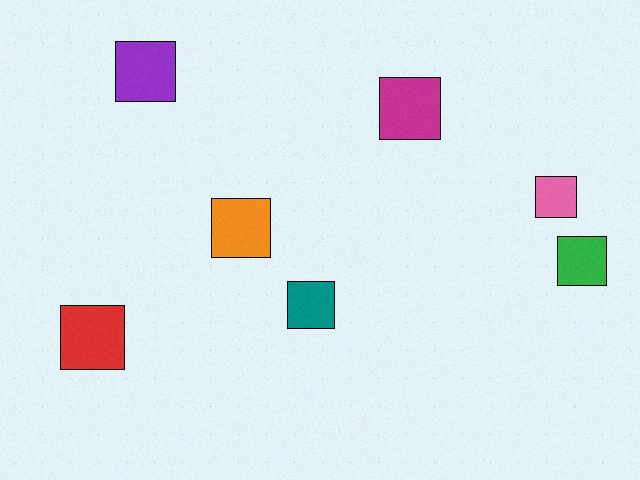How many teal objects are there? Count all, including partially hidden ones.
There is 1 teal object.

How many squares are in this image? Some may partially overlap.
There are 7 squares.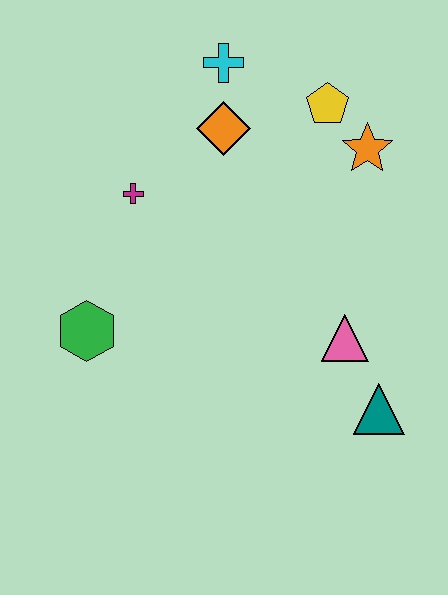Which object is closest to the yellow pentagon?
The orange star is closest to the yellow pentagon.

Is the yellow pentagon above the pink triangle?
Yes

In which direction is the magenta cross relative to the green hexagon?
The magenta cross is above the green hexagon.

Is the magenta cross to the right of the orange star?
No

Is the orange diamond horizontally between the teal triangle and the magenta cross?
Yes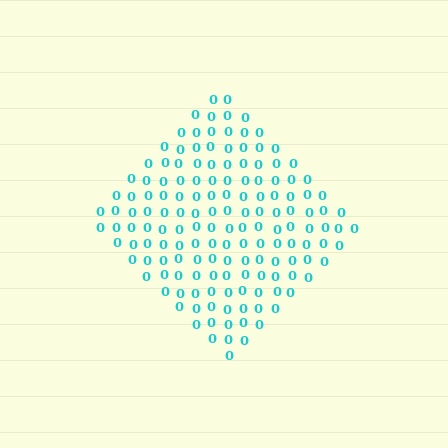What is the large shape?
The large shape is a diamond.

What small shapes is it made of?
It is made of small digit 0's.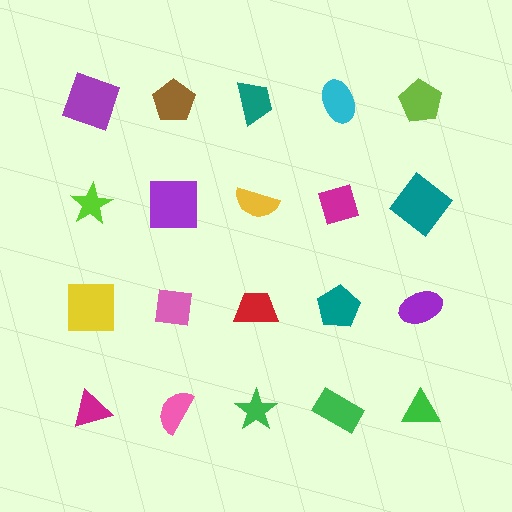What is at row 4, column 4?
A green rectangle.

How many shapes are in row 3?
5 shapes.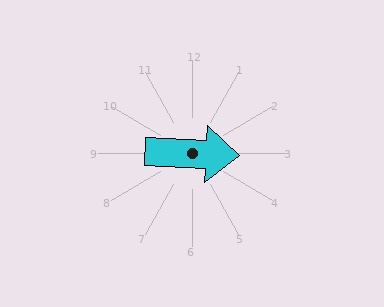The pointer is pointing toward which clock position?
Roughly 3 o'clock.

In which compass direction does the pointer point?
East.